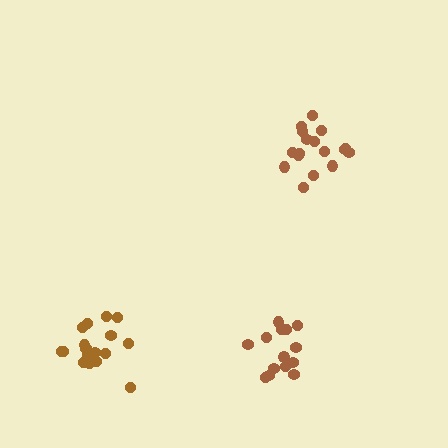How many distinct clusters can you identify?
There are 3 distinct clusters.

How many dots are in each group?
Group 1: 17 dots, Group 2: 14 dots, Group 3: 17 dots (48 total).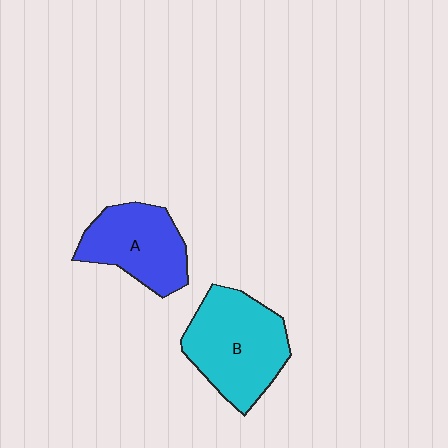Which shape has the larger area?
Shape B (cyan).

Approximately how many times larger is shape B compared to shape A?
Approximately 1.3 times.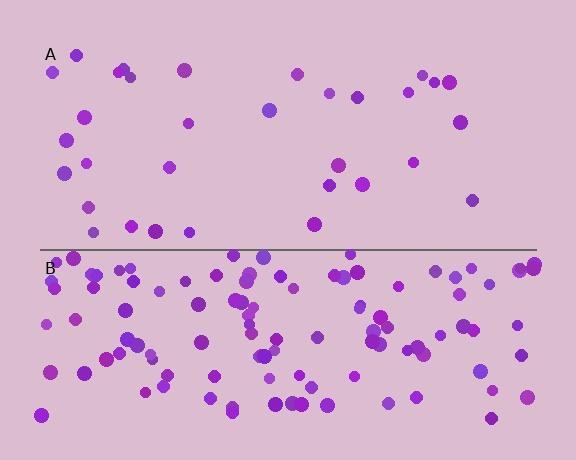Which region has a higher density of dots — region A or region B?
B (the bottom).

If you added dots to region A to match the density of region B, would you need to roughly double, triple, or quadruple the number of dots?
Approximately quadruple.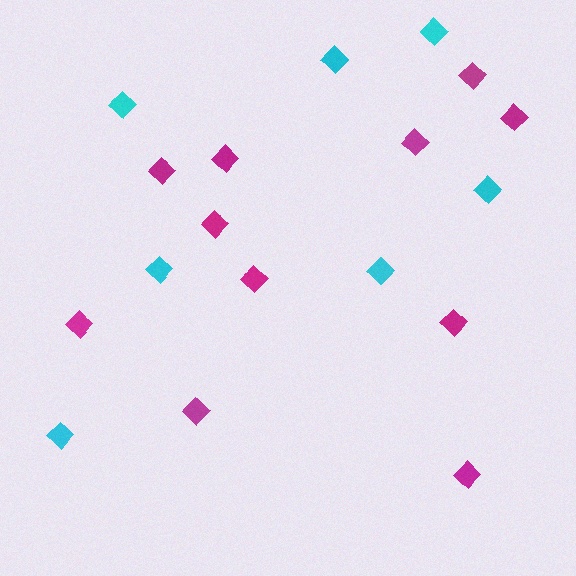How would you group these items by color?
There are 2 groups: one group of cyan diamonds (7) and one group of magenta diamonds (11).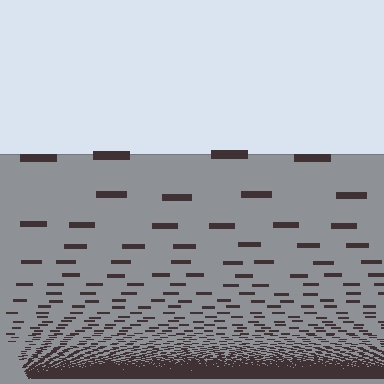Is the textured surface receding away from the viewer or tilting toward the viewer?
The surface appears to tilt toward the viewer. Texture elements get larger and sparser toward the top.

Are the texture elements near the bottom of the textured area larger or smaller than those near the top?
Smaller. The gradient is inverted — elements near the bottom are smaller and denser.